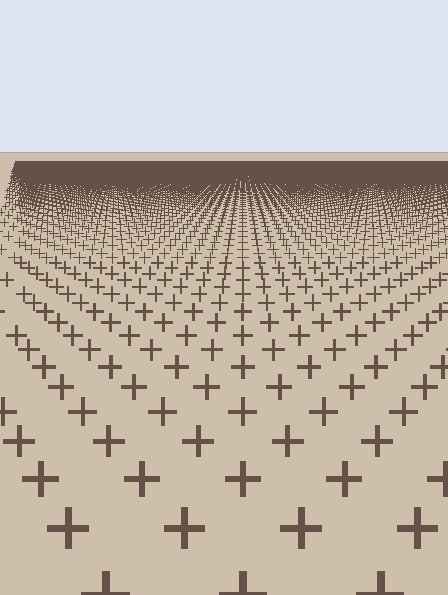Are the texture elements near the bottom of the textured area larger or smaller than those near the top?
Larger. Near the bottom, elements are closer to the viewer and appear at a bigger on-screen size.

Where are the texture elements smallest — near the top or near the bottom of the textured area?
Near the top.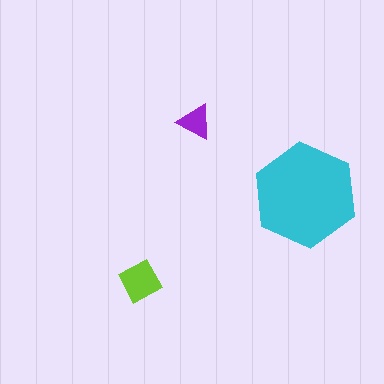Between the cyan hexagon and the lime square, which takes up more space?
The cyan hexagon.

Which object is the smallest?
The purple triangle.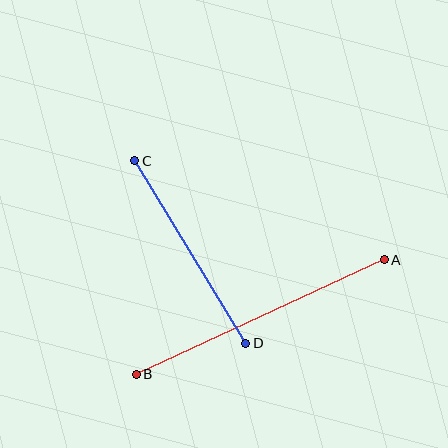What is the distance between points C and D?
The distance is approximately 214 pixels.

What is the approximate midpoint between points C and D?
The midpoint is at approximately (190, 252) pixels.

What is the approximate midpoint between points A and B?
The midpoint is at approximately (260, 317) pixels.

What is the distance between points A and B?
The distance is approximately 273 pixels.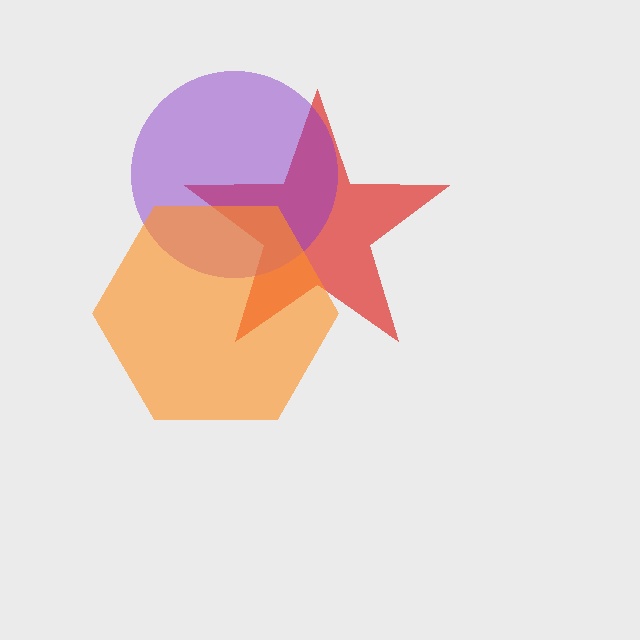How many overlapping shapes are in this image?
There are 3 overlapping shapes in the image.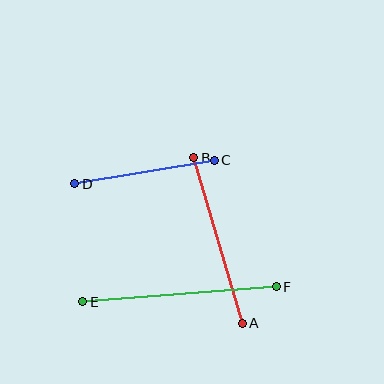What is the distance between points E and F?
The distance is approximately 194 pixels.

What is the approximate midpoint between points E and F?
The midpoint is at approximately (179, 294) pixels.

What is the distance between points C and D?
The distance is approximately 142 pixels.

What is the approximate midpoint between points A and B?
The midpoint is at approximately (218, 241) pixels.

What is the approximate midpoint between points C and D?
The midpoint is at approximately (144, 172) pixels.